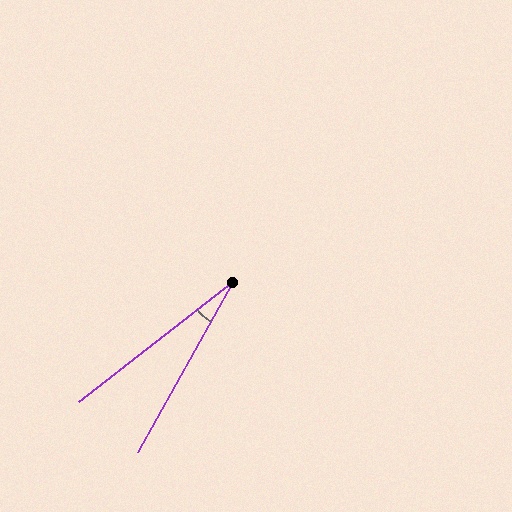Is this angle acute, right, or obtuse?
It is acute.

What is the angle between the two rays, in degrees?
Approximately 23 degrees.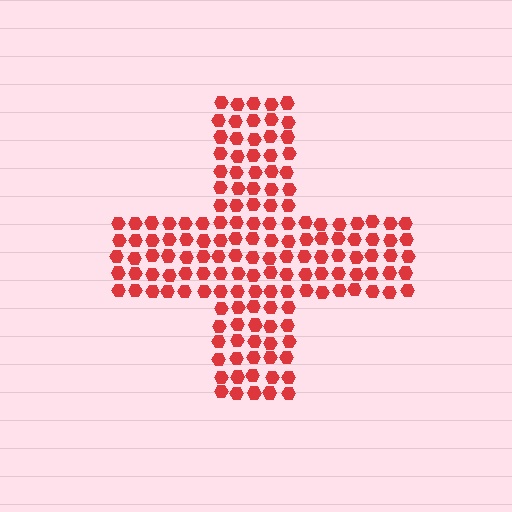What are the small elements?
The small elements are hexagons.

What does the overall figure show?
The overall figure shows a cross.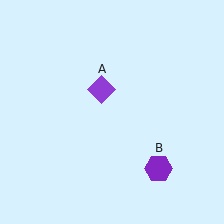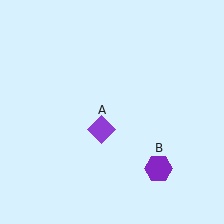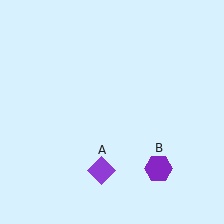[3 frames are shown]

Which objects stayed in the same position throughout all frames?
Purple hexagon (object B) remained stationary.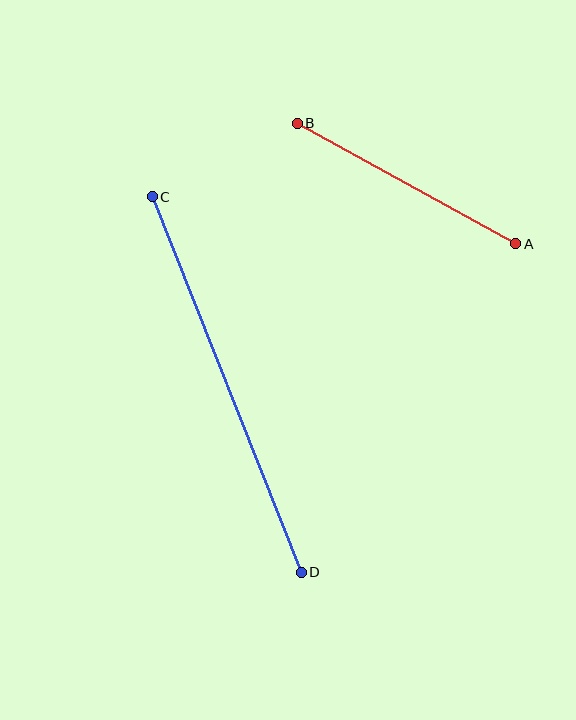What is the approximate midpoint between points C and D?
The midpoint is at approximately (227, 385) pixels.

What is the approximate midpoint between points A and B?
The midpoint is at approximately (406, 183) pixels.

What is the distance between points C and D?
The distance is approximately 404 pixels.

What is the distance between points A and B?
The distance is approximately 250 pixels.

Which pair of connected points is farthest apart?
Points C and D are farthest apart.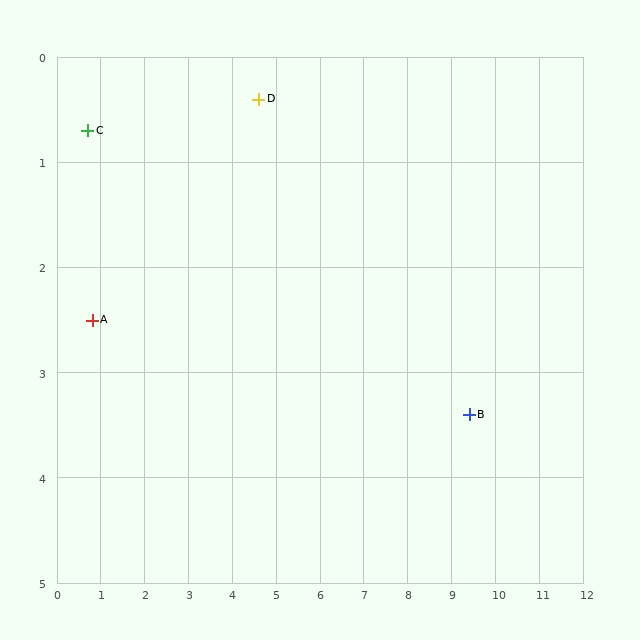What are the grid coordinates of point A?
Point A is at approximately (0.8, 2.5).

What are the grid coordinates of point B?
Point B is at approximately (9.4, 3.4).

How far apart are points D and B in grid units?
Points D and B are about 5.7 grid units apart.